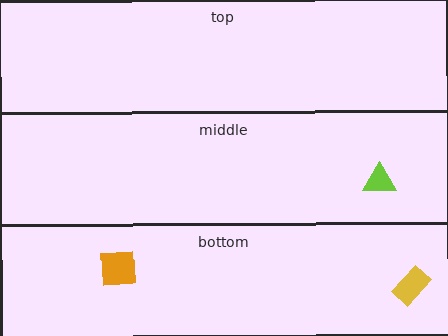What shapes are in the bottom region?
The yellow rectangle, the orange square.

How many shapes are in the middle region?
1.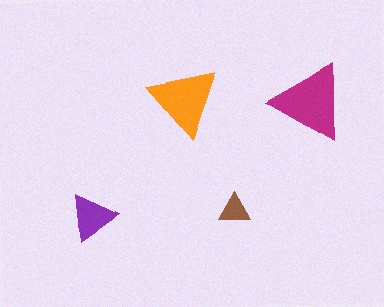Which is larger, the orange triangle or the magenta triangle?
The magenta one.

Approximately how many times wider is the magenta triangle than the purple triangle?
About 1.5 times wider.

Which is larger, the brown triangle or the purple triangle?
The purple one.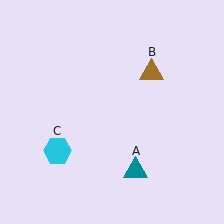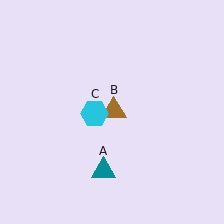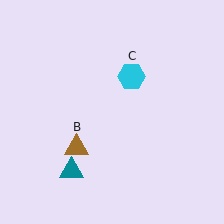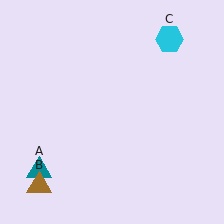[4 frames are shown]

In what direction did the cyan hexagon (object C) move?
The cyan hexagon (object C) moved up and to the right.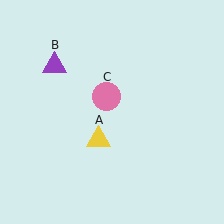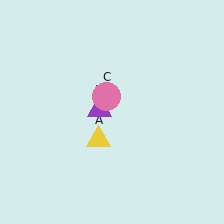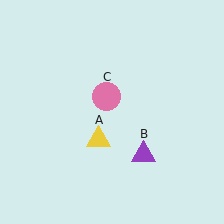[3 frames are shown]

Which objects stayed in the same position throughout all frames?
Yellow triangle (object A) and pink circle (object C) remained stationary.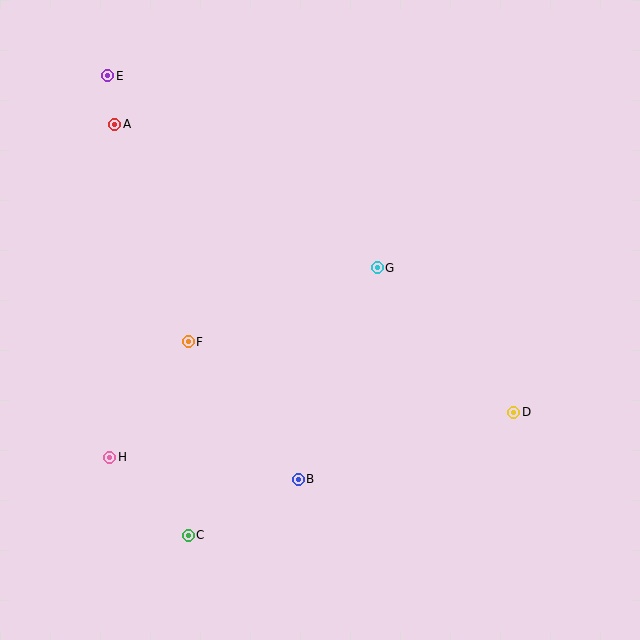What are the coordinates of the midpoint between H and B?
The midpoint between H and B is at (204, 468).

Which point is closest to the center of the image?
Point G at (377, 268) is closest to the center.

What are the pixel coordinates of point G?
Point G is at (377, 268).